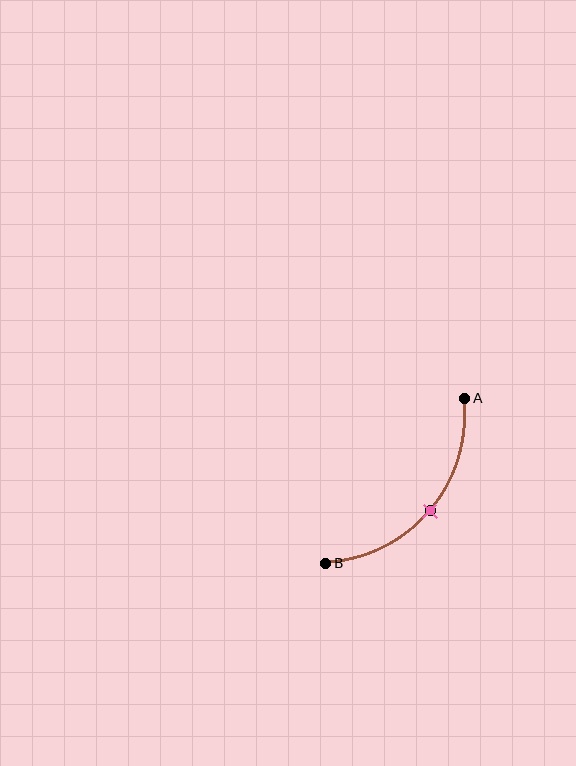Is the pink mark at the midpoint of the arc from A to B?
Yes. The pink mark lies on the arc at equal arc-length from both A and B — it is the arc midpoint.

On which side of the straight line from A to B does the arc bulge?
The arc bulges below and to the right of the straight line connecting A and B.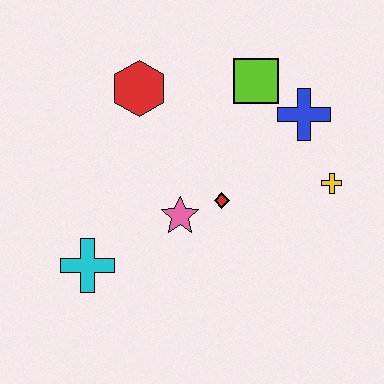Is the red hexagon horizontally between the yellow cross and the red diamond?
No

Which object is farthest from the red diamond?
The cyan cross is farthest from the red diamond.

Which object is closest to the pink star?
The red diamond is closest to the pink star.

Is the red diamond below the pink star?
No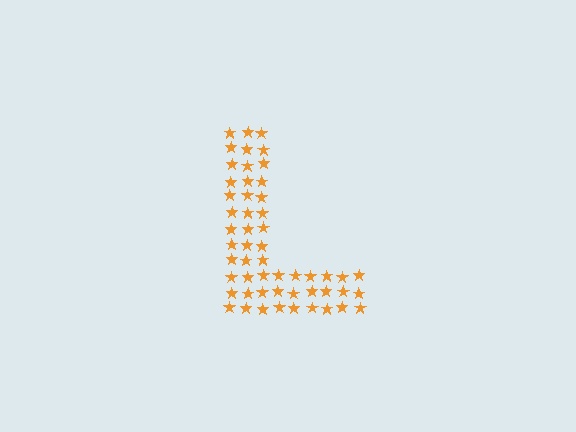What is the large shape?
The large shape is the letter L.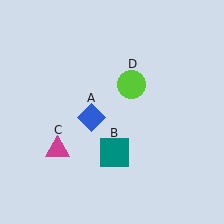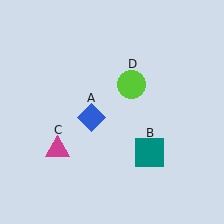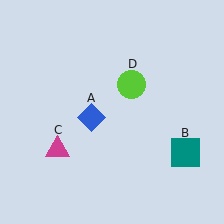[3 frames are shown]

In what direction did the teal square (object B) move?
The teal square (object B) moved right.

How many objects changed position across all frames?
1 object changed position: teal square (object B).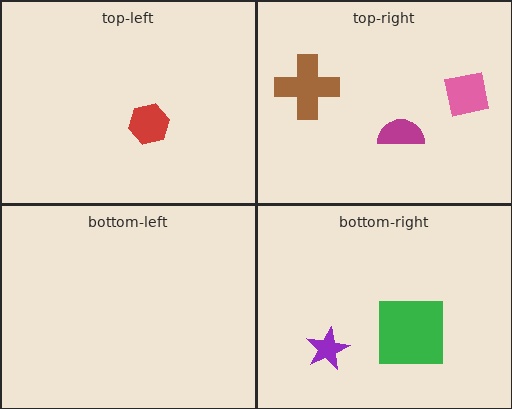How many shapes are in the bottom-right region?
2.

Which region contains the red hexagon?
The top-left region.